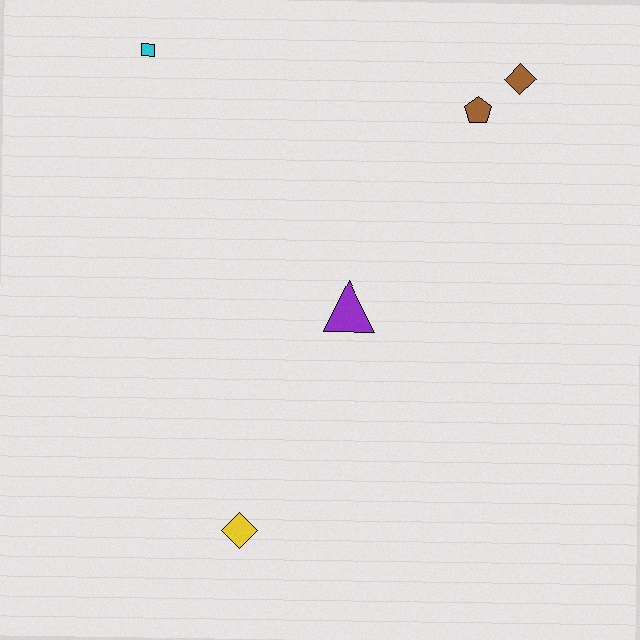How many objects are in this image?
There are 5 objects.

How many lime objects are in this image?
There are no lime objects.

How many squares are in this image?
There is 1 square.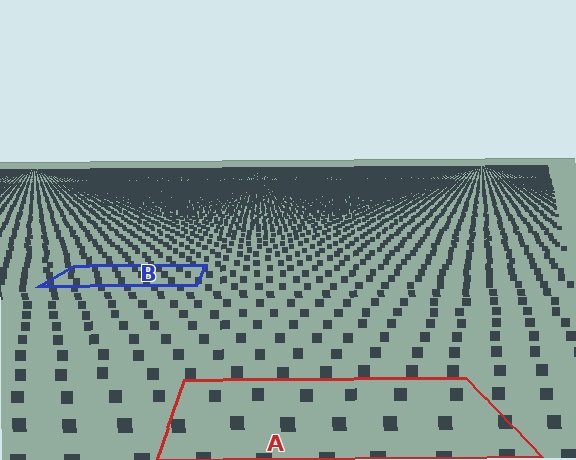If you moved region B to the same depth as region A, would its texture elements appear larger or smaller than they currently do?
They would appear larger. At a closer depth, the same texture elements are projected at a bigger on-screen size.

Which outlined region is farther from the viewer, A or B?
Region B is farther from the viewer — the texture elements inside it appear smaller and more densely packed.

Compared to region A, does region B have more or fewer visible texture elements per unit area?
Region B has more texture elements per unit area — they are packed more densely because it is farther away.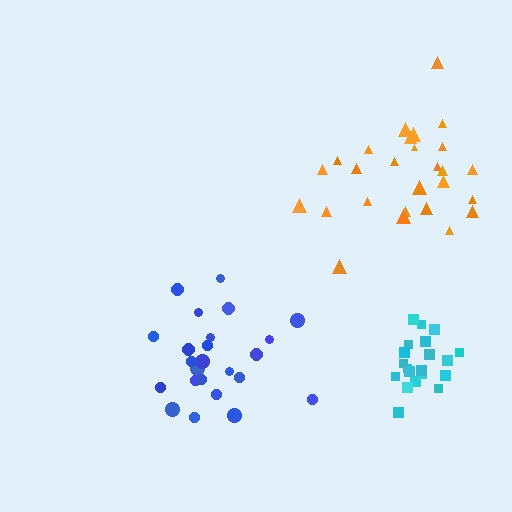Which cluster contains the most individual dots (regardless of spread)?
Orange (27).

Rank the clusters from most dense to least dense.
cyan, blue, orange.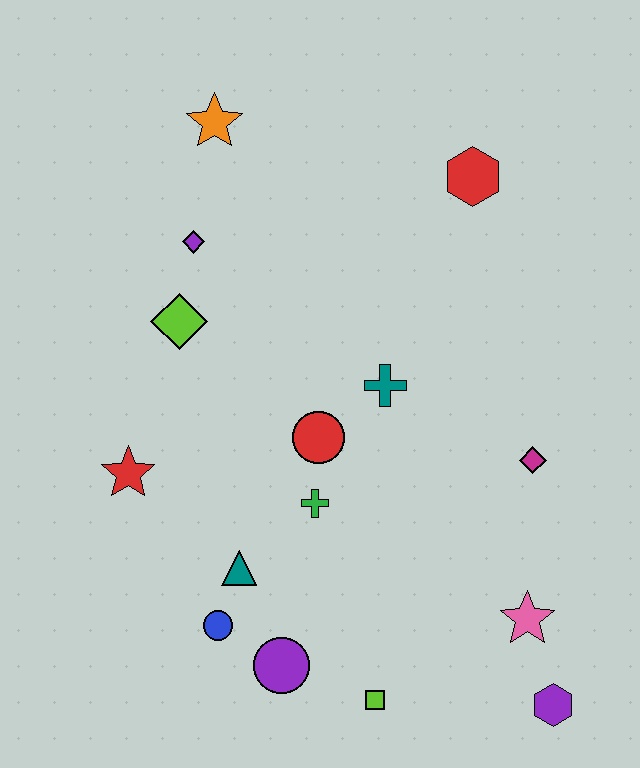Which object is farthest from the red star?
The purple hexagon is farthest from the red star.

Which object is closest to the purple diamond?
The lime diamond is closest to the purple diamond.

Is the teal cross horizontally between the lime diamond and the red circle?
No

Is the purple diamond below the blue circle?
No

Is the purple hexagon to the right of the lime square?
Yes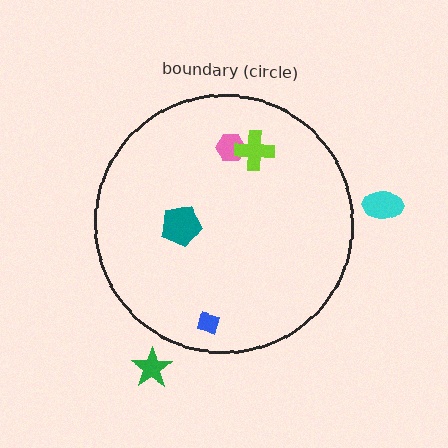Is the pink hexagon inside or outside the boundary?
Inside.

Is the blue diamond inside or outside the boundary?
Inside.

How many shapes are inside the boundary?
4 inside, 2 outside.